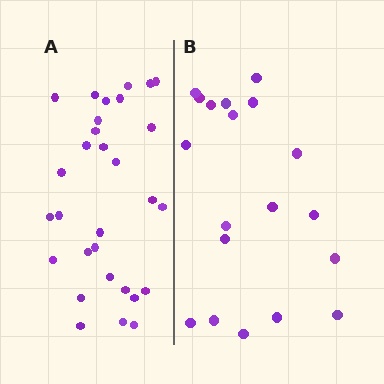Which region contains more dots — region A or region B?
Region A (the left region) has more dots.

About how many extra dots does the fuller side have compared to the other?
Region A has roughly 12 or so more dots than region B.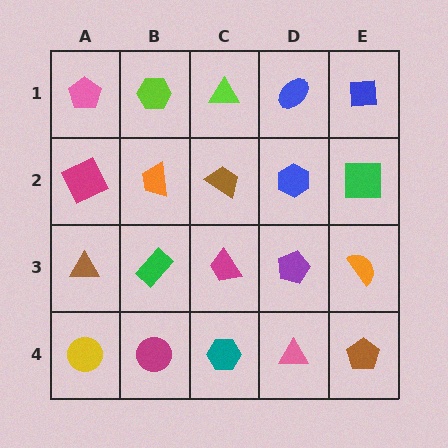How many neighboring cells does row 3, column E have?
3.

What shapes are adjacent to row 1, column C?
A brown trapezoid (row 2, column C), a lime hexagon (row 1, column B), a blue ellipse (row 1, column D).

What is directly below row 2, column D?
A purple pentagon.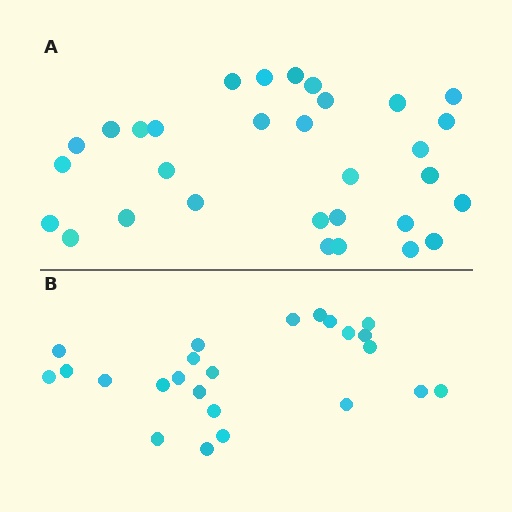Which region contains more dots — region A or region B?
Region A (the top region) has more dots.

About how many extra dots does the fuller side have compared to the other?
Region A has roughly 8 or so more dots than region B.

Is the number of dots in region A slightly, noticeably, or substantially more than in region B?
Region A has noticeably more, but not dramatically so. The ratio is roughly 1.3 to 1.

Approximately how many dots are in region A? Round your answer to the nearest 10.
About 30 dots. (The exact count is 31, which rounds to 30.)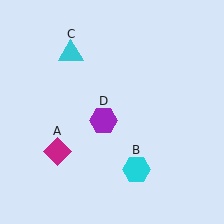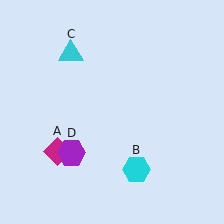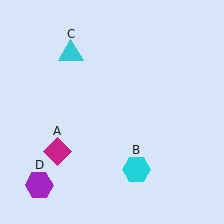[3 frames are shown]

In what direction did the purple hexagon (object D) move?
The purple hexagon (object D) moved down and to the left.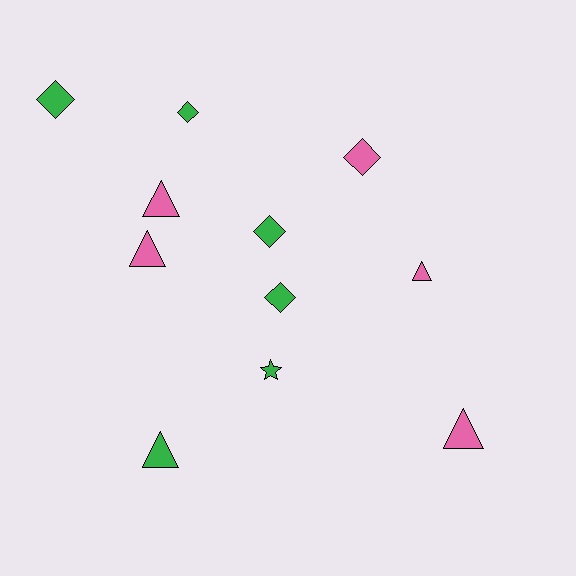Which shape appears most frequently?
Triangle, with 5 objects.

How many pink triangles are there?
There are 4 pink triangles.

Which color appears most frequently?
Green, with 6 objects.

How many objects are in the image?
There are 11 objects.